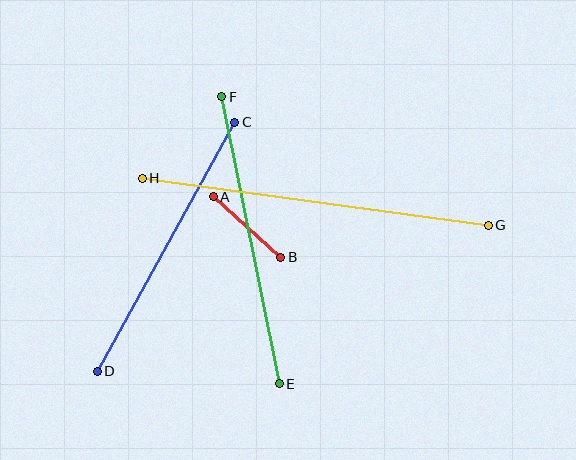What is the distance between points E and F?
The distance is approximately 293 pixels.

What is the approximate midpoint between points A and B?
The midpoint is at approximately (247, 227) pixels.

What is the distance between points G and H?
The distance is approximately 349 pixels.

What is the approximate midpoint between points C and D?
The midpoint is at approximately (166, 247) pixels.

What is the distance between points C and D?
The distance is approximately 285 pixels.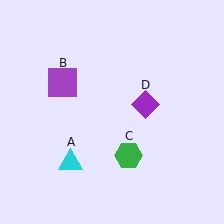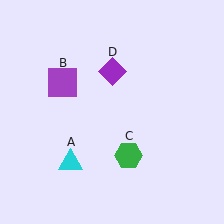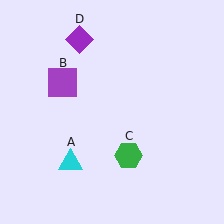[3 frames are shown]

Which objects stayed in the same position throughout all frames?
Cyan triangle (object A) and purple square (object B) and green hexagon (object C) remained stationary.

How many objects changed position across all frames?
1 object changed position: purple diamond (object D).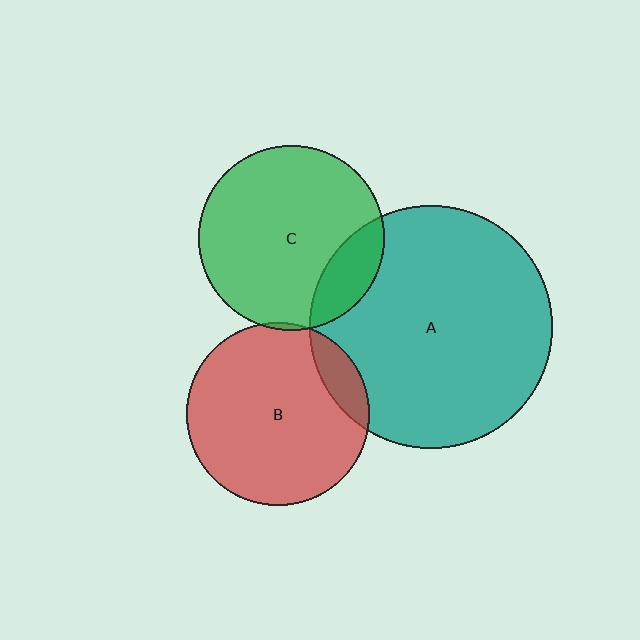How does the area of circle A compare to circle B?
Approximately 1.8 times.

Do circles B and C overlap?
Yes.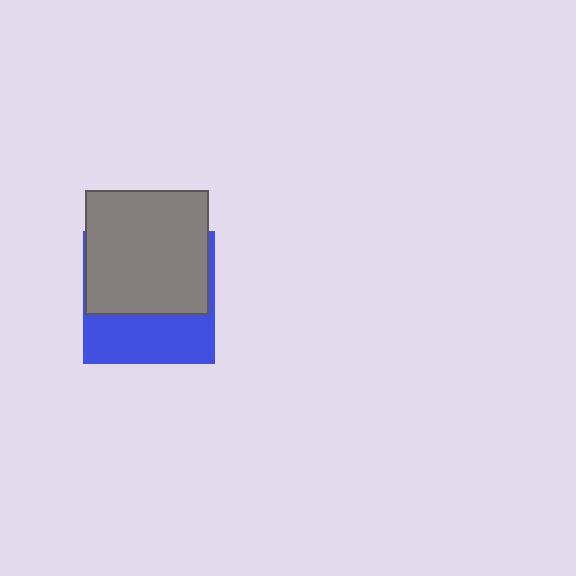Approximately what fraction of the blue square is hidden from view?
Roughly 60% of the blue square is hidden behind the gray square.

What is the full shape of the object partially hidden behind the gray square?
The partially hidden object is a blue square.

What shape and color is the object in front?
The object in front is a gray square.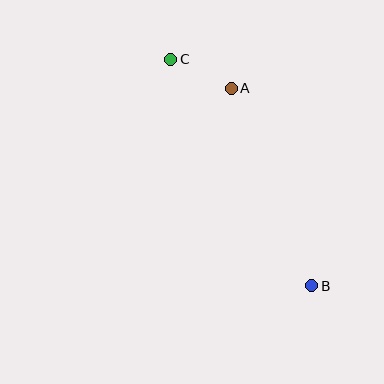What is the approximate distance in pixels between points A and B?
The distance between A and B is approximately 213 pixels.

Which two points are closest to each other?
Points A and C are closest to each other.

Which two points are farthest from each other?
Points B and C are farthest from each other.